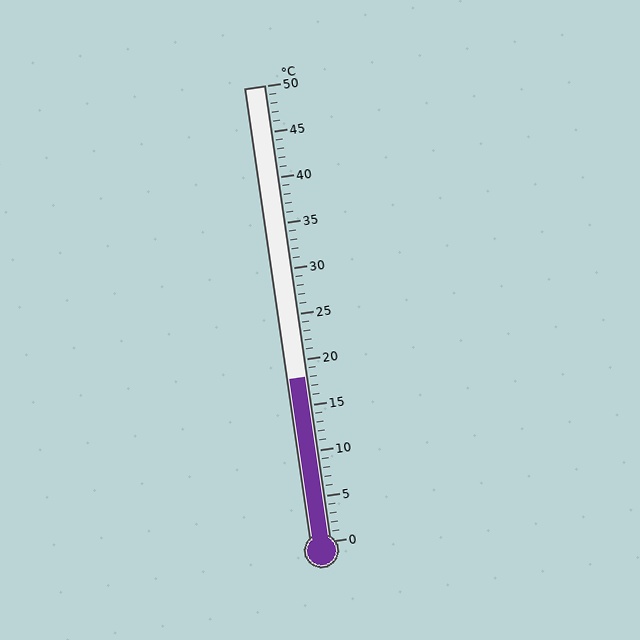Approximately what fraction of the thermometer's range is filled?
The thermometer is filled to approximately 35% of its range.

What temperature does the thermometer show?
The thermometer shows approximately 18°C.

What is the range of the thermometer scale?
The thermometer scale ranges from 0°C to 50°C.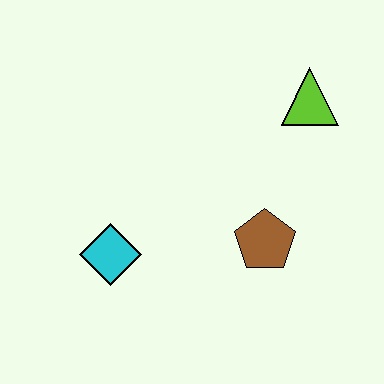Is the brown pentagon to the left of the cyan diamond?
No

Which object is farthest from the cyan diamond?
The lime triangle is farthest from the cyan diamond.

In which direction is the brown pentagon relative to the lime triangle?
The brown pentagon is below the lime triangle.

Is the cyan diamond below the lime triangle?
Yes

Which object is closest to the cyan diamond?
The brown pentagon is closest to the cyan diamond.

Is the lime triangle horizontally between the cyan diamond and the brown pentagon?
No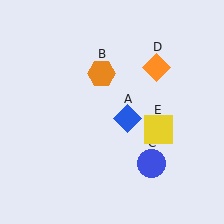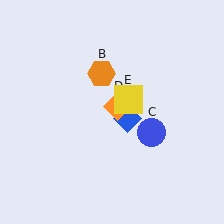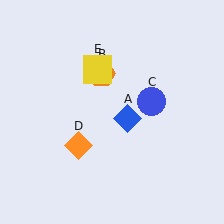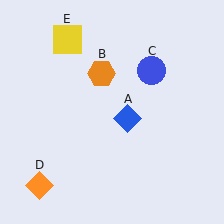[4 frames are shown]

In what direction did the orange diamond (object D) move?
The orange diamond (object D) moved down and to the left.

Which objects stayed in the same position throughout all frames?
Blue diamond (object A) and orange hexagon (object B) remained stationary.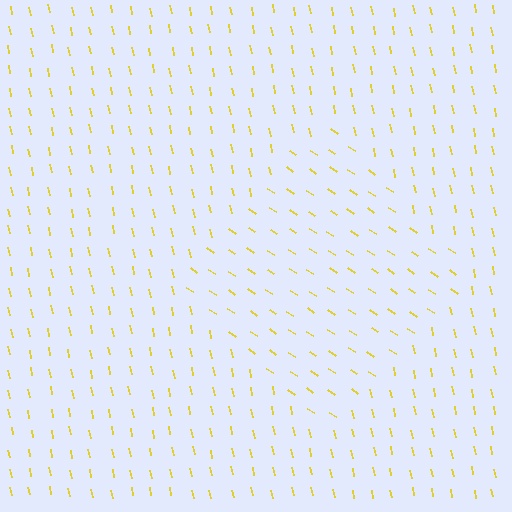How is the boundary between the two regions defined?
The boundary is defined purely by a change in line orientation (approximately 45 degrees difference). All lines are the same color and thickness.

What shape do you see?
I see a diamond.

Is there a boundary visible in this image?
Yes, there is a texture boundary formed by a change in line orientation.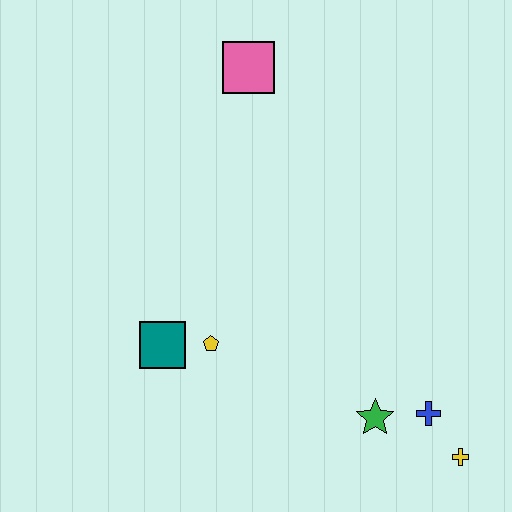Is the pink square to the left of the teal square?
No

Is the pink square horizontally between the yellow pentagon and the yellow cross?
Yes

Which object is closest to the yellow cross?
The blue cross is closest to the yellow cross.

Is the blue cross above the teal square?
No